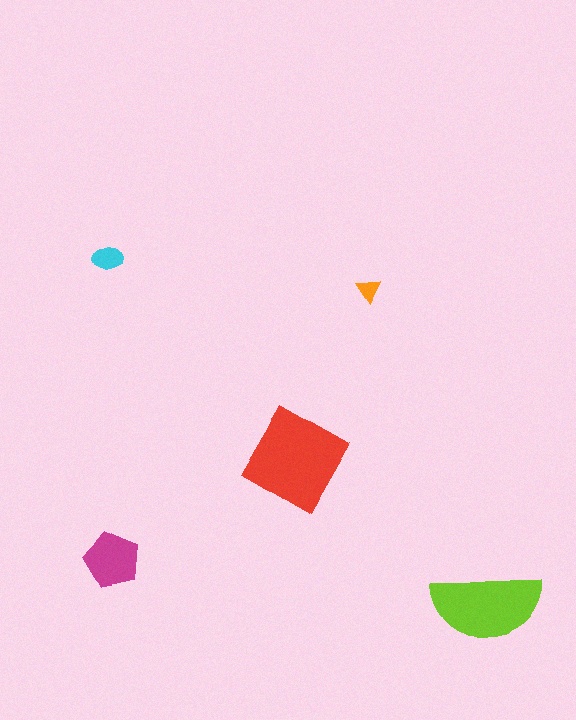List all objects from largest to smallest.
The red diamond, the lime semicircle, the magenta pentagon, the cyan ellipse, the orange triangle.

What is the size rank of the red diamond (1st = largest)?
1st.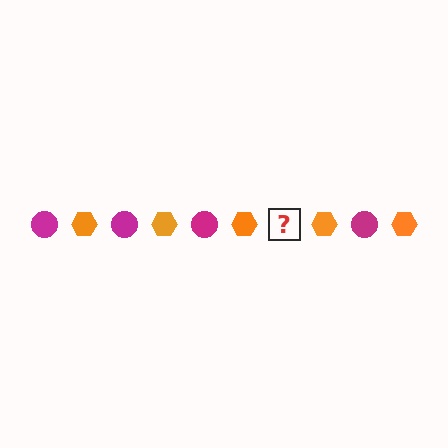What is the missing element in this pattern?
The missing element is a magenta circle.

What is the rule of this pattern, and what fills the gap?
The rule is that the pattern alternates between magenta circle and orange hexagon. The gap should be filled with a magenta circle.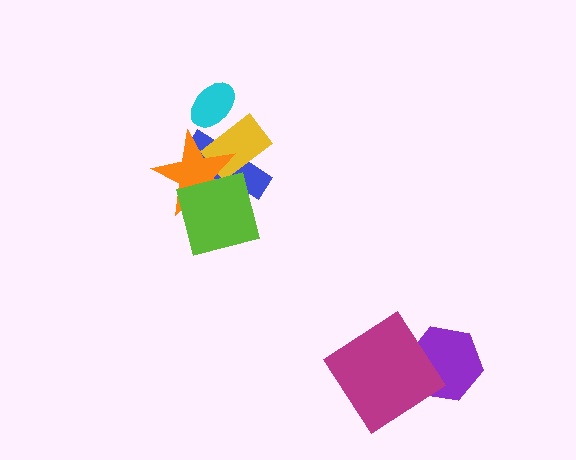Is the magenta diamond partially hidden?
No, no other shape covers it.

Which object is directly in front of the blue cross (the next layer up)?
The yellow rectangle is directly in front of the blue cross.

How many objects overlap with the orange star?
3 objects overlap with the orange star.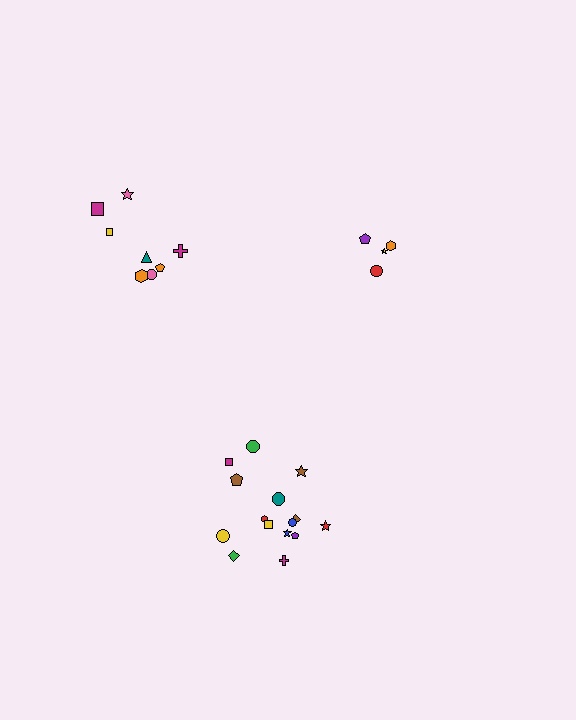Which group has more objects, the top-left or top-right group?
The top-left group.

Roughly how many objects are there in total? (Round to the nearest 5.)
Roughly 25 objects in total.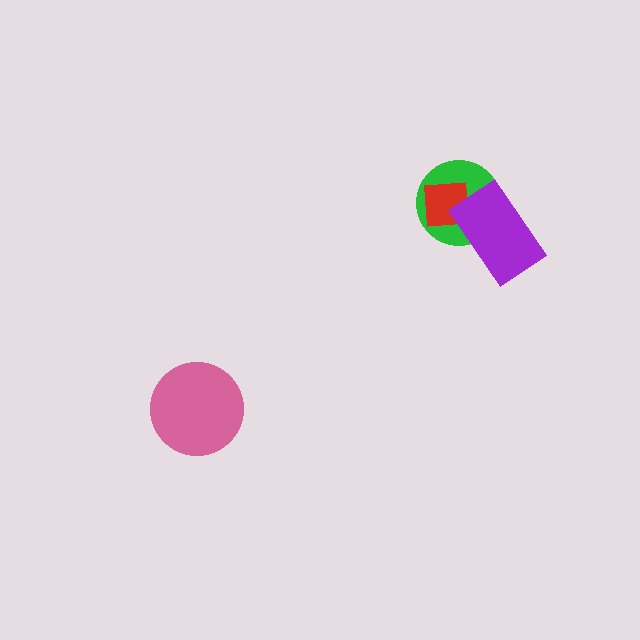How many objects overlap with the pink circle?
0 objects overlap with the pink circle.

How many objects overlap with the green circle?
2 objects overlap with the green circle.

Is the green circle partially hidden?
Yes, it is partially covered by another shape.